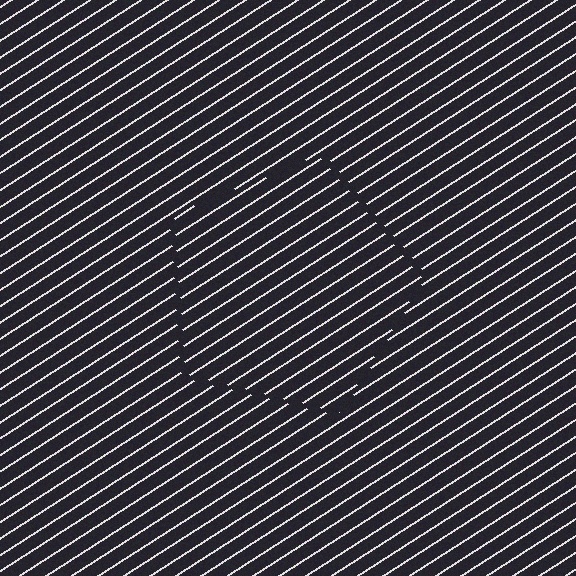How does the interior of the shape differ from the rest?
The interior of the shape contains the same grating, shifted by half a period — the contour is defined by the phase discontinuity where line-ends from the inner and outer gratings abut.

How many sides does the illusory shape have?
5 sides — the line-ends trace a pentagon.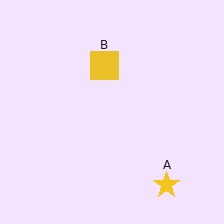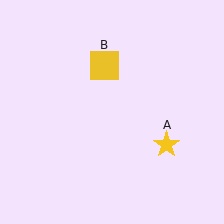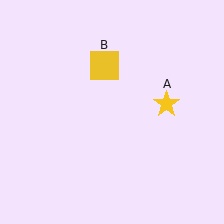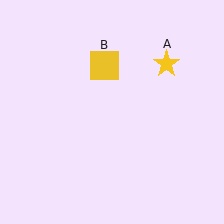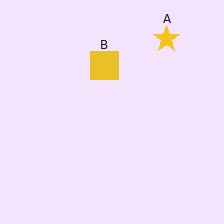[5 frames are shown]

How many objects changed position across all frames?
1 object changed position: yellow star (object A).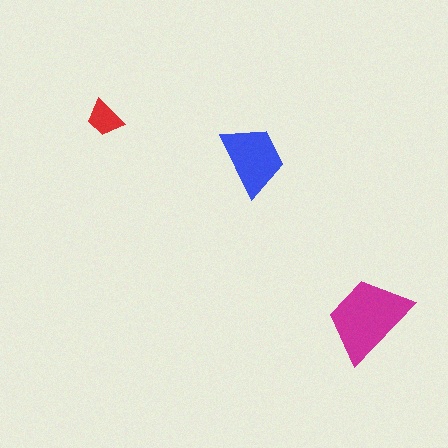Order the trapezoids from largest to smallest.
the magenta one, the blue one, the red one.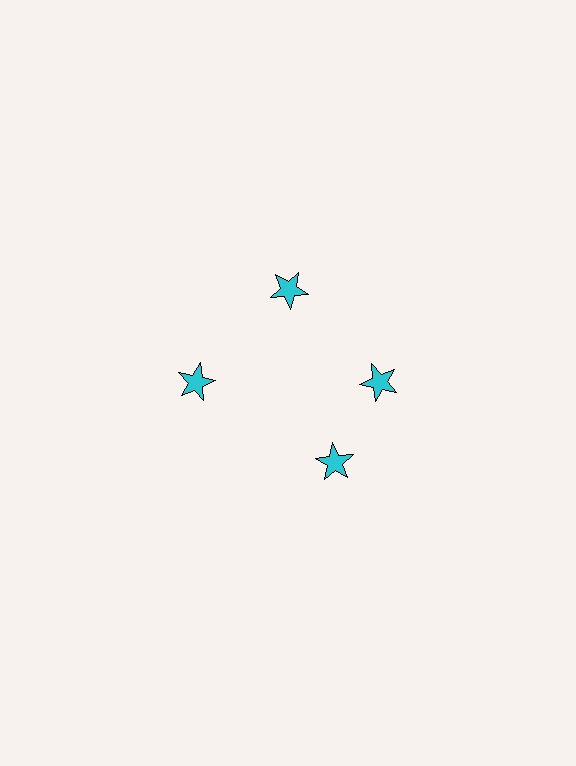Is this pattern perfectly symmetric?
No. The 4 cyan stars are arranged in a ring, but one element near the 6 o'clock position is rotated out of alignment along the ring, breaking the 4-fold rotational symmetry.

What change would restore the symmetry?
The symmetry would be restored by rotating it back into even spacing with its neighbors so that all 4 stars sit at equal angles and equal distance from the center.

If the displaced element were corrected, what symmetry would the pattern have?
It would have 4-fold rotational symmetry — the pattern would map onto itself every 90 degrees.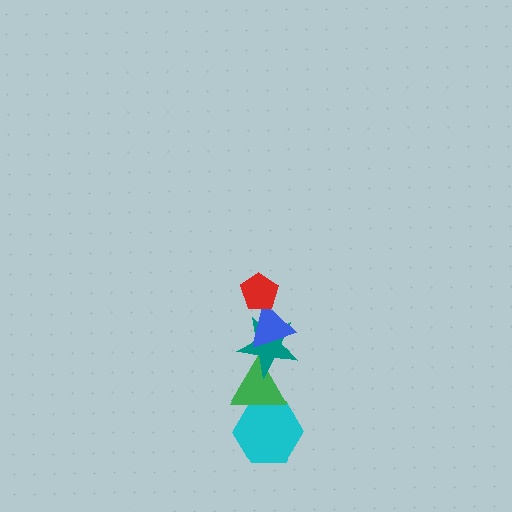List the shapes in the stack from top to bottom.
From top to bottom: the red pentagon, the blue triangle, the teal star, the green triangle, the cyan hexagon.